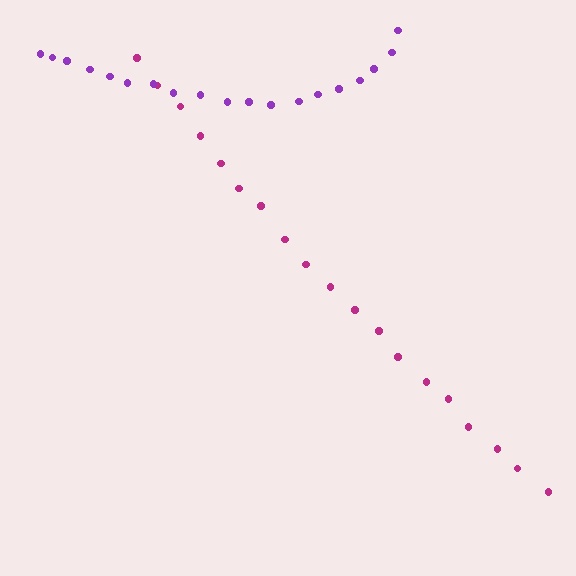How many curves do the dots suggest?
There are 2 distinct paths.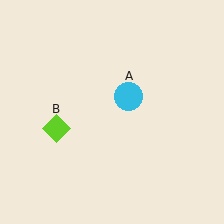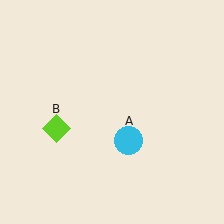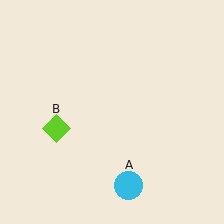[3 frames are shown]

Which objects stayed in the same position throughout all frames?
Lime diamond (object B) remained stationary.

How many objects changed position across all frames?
1 object changed position: cyan circle (object A).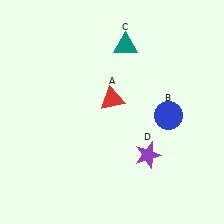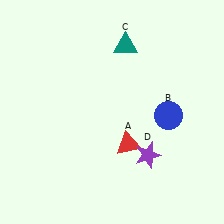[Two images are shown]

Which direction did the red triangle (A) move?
The red triangle (A) moved down.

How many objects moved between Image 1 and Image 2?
1 object moved between the two images.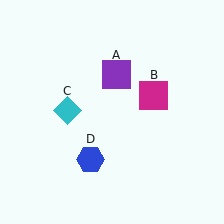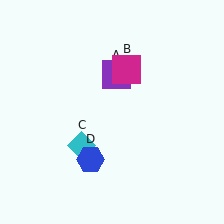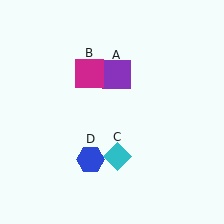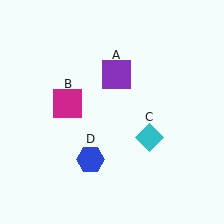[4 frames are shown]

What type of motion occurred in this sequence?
The magenta square (object B), cyan diamond (object C) rotated counterclockwise around the center of the scene.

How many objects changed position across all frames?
2 objects changed position: magenta square (object B), cyan diamond (object C).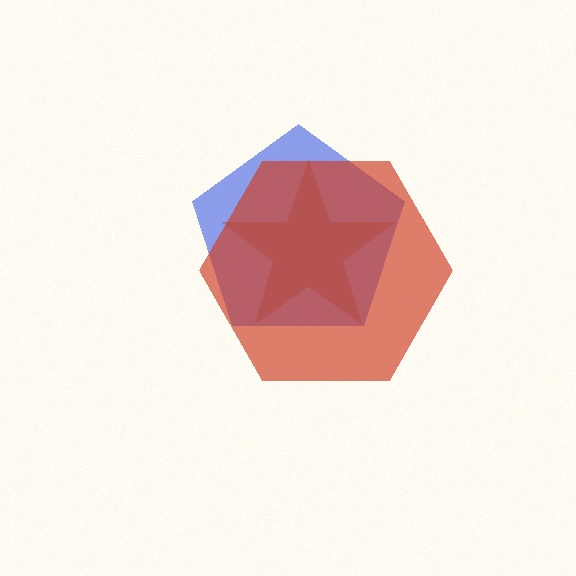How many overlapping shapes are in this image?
There are 3 overlapping shapes in the image.